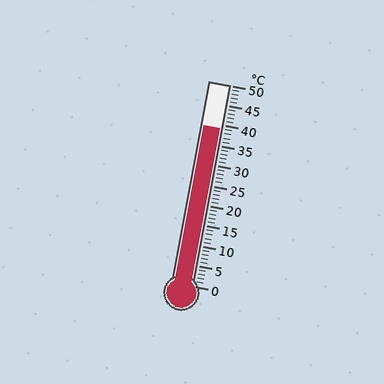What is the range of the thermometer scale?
The thermometer scale ranges from 0°C to 50°C.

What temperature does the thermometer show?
The thermometer shows approximately 39°C.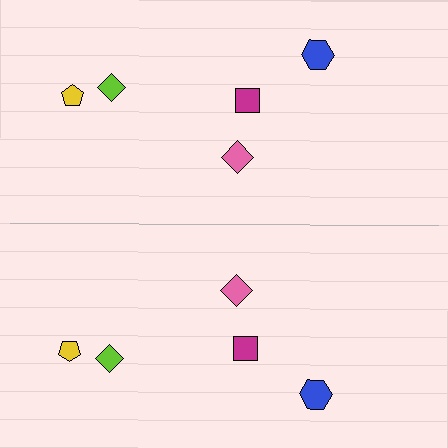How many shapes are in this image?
There are 10 shapes in this image.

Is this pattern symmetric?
Yes, this pattern has bilateral (reflection) symmetry.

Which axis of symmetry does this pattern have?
The pattern has a horizontal axis of symmetry running through the center of the image.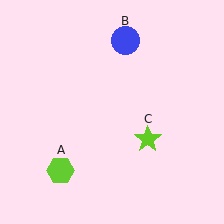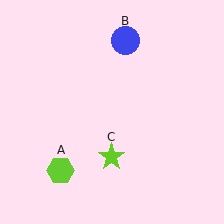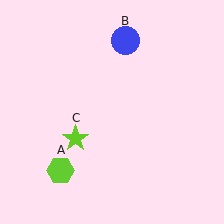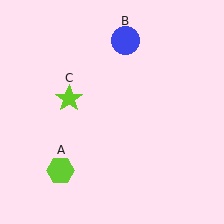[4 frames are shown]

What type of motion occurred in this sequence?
The lime star (object C) rotated clockwise around the center of the scene.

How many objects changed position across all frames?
1 object changed position: lime star (object C).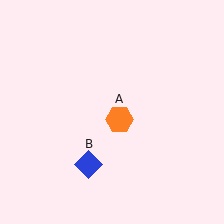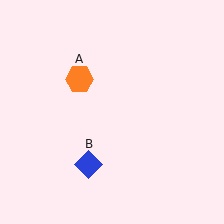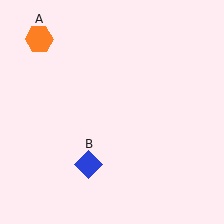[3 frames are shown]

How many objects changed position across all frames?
1 object changed position: orange hexagon (object A).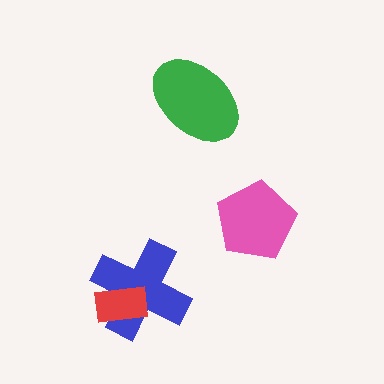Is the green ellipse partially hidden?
No, no other shape covers it.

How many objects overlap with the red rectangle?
1 object overlaps with the red rectangle.